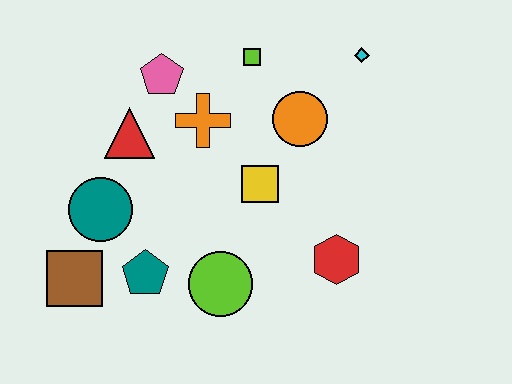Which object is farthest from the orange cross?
The brown square is farthest from the orange cross.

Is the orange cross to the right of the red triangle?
Yes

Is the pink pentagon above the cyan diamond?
No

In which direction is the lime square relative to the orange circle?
The lime square is above the orange circle.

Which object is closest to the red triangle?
The pink pentagon is closest to the red triangle.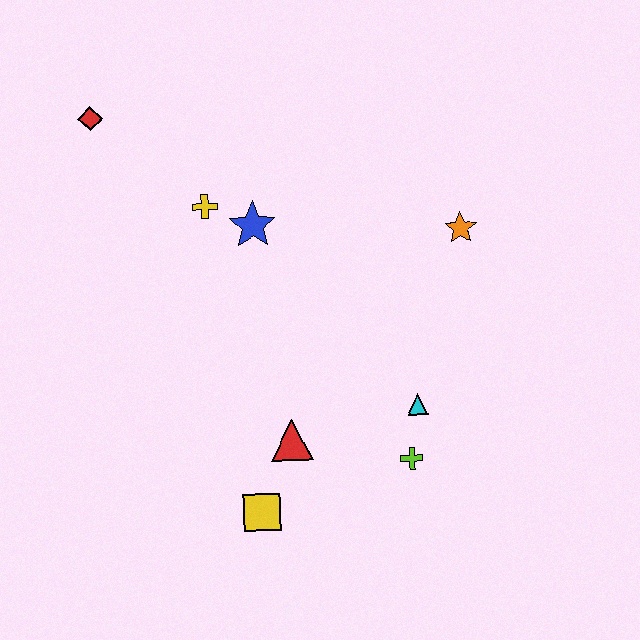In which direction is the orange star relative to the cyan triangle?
The orange star is above the cyan triangle.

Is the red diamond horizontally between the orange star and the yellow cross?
No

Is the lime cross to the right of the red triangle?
Yes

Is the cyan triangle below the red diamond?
Yes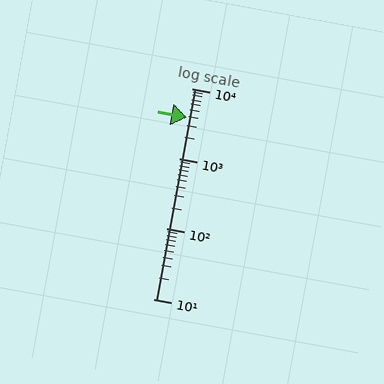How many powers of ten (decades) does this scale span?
The scale spans 3 decades, from 10 to 10000.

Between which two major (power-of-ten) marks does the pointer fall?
The pointer is between 1000 and 10000.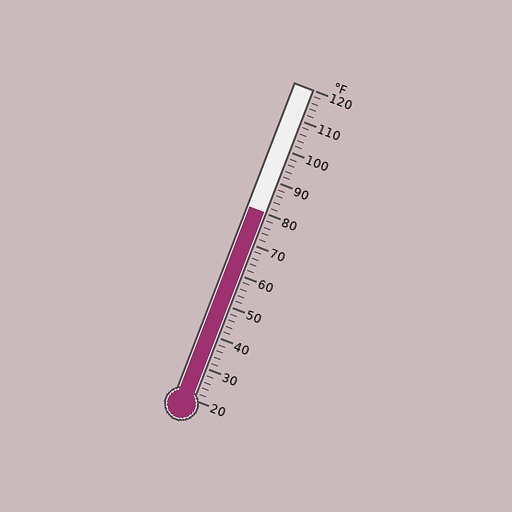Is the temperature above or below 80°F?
The temperature is at 80°F.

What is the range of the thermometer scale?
The thermometer scale ranges from 20°F to 120°F.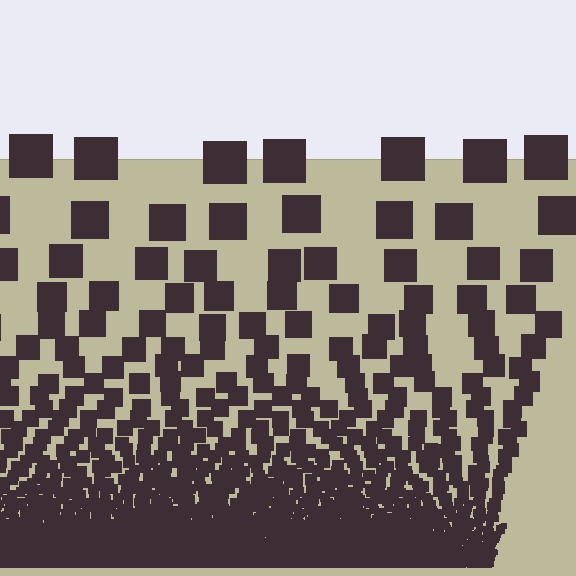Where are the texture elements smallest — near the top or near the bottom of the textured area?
Near the bottom.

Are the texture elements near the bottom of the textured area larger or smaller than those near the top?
Smaller. The gradient is inverted — elements near the bottom are smaller and denser.